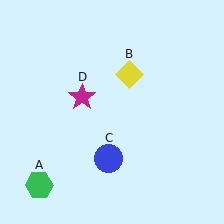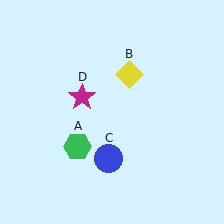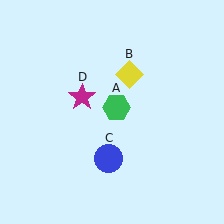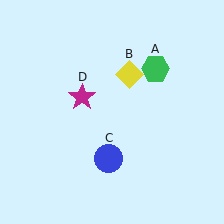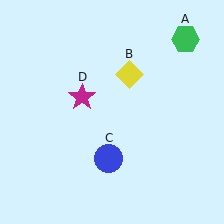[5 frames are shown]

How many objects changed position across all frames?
1 object changed position: green hexagon (object A).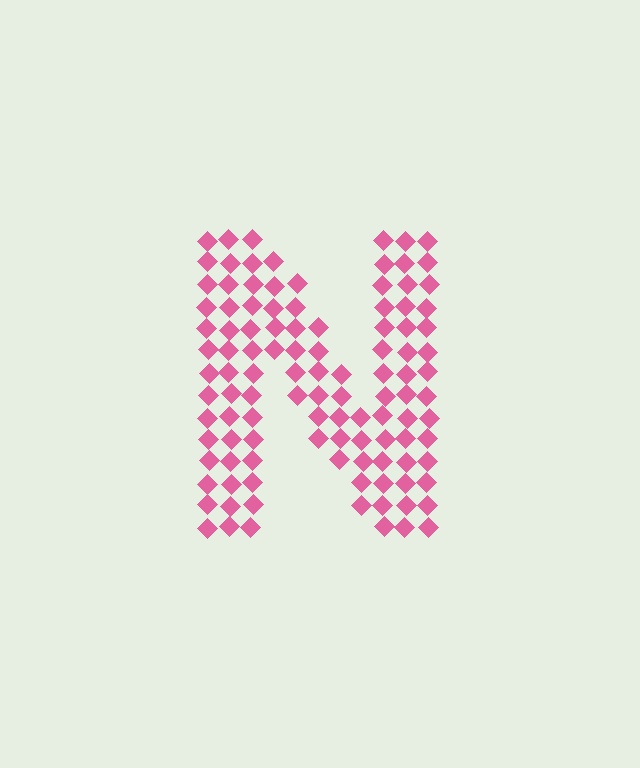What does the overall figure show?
The overall figure shows the letter N.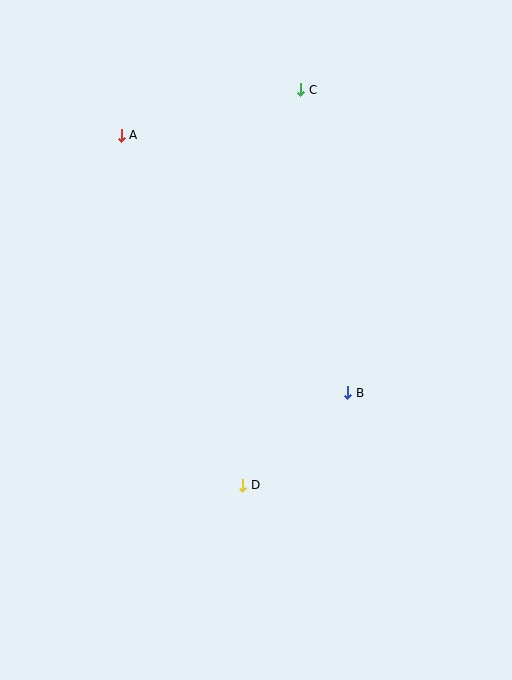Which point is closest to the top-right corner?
Point C is closest to the top-right corner.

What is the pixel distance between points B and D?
The distance between B and D is 140 pixels.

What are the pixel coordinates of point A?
Point A is at (121, 135).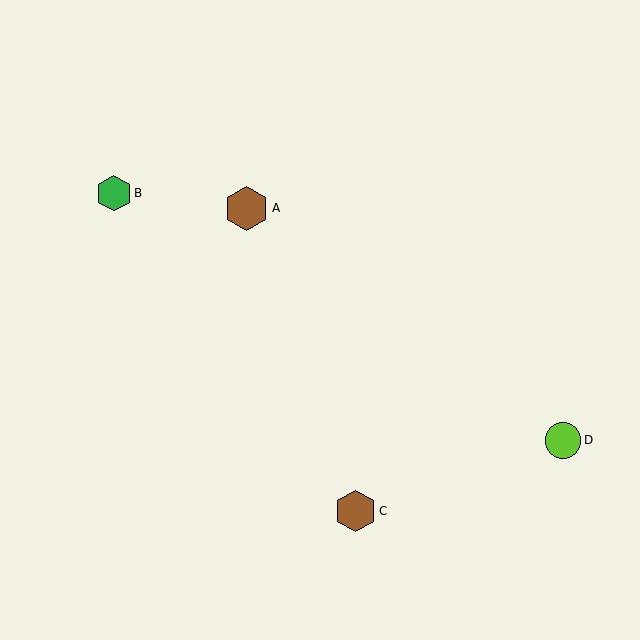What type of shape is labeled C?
Shape C is a brown hexagon.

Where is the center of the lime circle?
The center of the lime circle is at (563, 440).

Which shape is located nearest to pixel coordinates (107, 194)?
The green hexagon (labeled B) at (114, 193) is nearest to that location.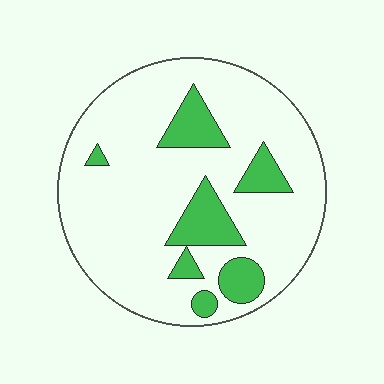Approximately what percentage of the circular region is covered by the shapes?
Approximately 20%.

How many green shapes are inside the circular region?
7.